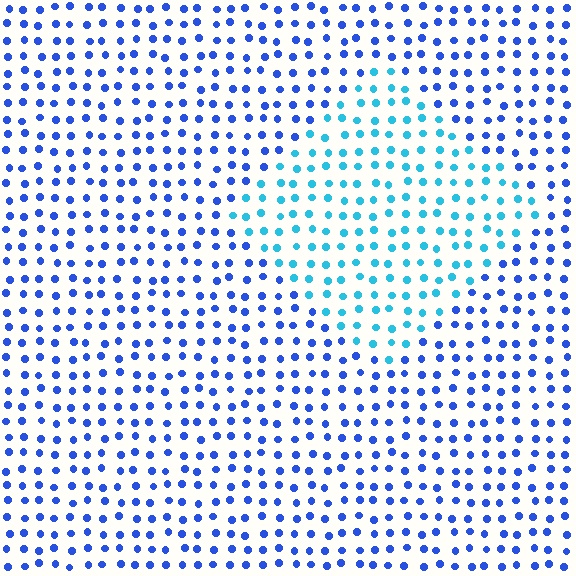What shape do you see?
I see a diamond.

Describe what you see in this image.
The image is filled with small blue elements in a uniform arrangement. A diamond-shaped region is visible where the elements are tinted to a slightly different hue, forming a subtle color boundary.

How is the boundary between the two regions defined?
The boundary is defined purely by a slight shift in hue (about 37 degrees). Spacing, size, and orientation are identical on both sides.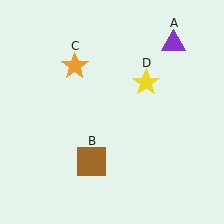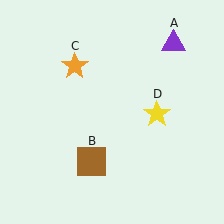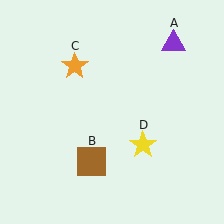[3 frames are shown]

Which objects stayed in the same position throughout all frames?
Purple triangle (object A) and brown square (object B) and orange star (object C) remained stationary.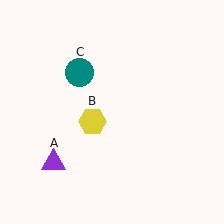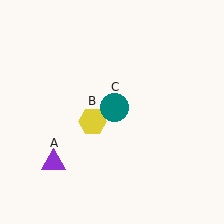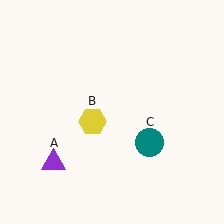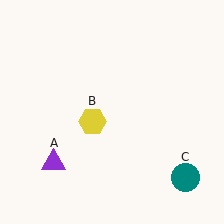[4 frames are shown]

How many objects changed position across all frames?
1 object changed position: teal circle (object C).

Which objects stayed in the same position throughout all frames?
Purple triangle (object A) and yellow hexagon (object B) remained stationary.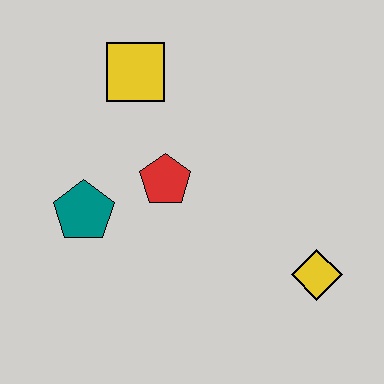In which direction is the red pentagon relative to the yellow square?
The red pentagon is below the yellow square.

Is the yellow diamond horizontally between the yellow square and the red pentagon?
No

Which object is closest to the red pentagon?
The teal pentagon is closest to the red pentagon.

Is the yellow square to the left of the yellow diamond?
Yes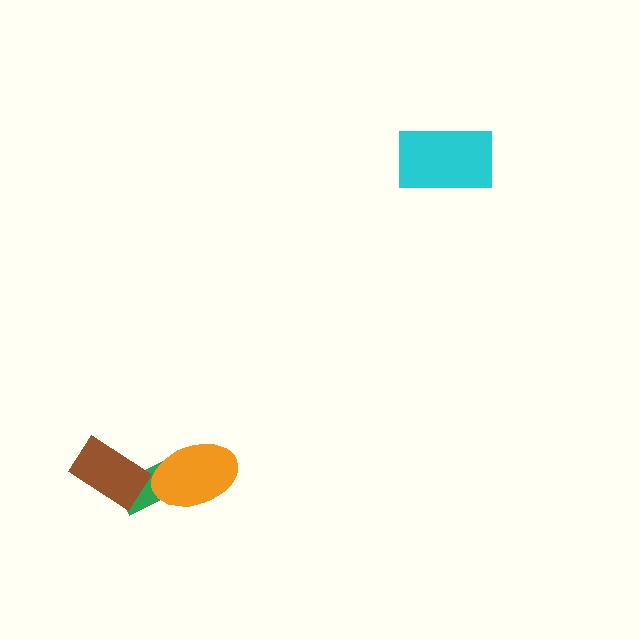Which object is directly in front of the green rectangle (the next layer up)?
The orange ellipse is directly in front of the green rectangle.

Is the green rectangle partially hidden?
Yes, it is partially covered by another shape.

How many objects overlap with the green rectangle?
2 objects overlap with the green rectangle.